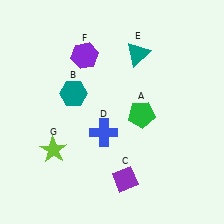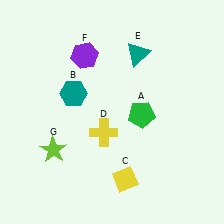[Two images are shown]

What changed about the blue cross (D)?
In Image 1, D is blue. In Image 2, it changed to yellow.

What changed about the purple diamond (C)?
In Image 1, C is purple. In Image 2, it changed to yellow.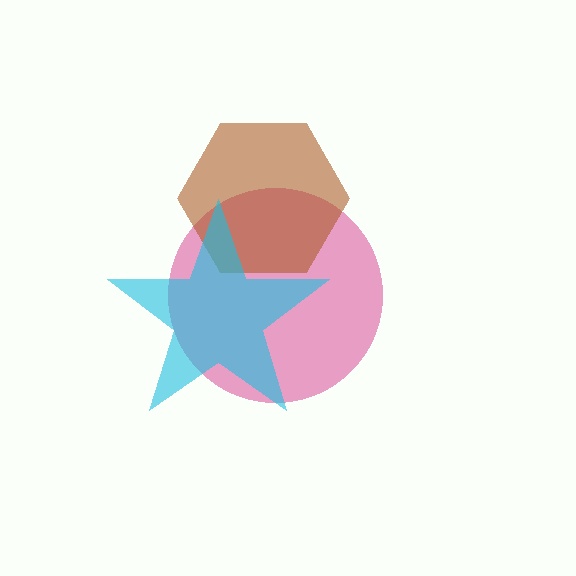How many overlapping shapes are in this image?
There are 3 overlapping shapes in the image.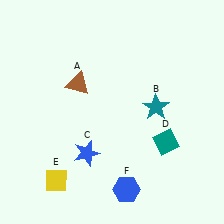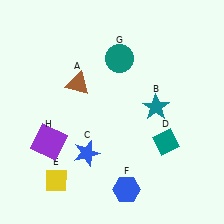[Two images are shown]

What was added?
A teal circle (G), a purple square (H) were added in Image 2.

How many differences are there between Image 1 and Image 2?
There are 2 differences between the two images.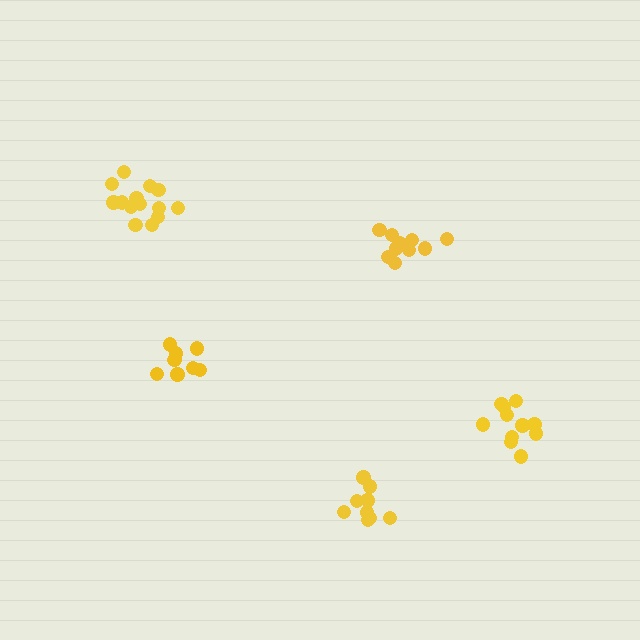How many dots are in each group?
Group 1: 10 dots, Group 2: 10 dots, Group 3: 11 dots, Group 4: 8 dots, Group 5: 14 dots (53 total).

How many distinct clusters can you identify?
There are 5 distinct clusters.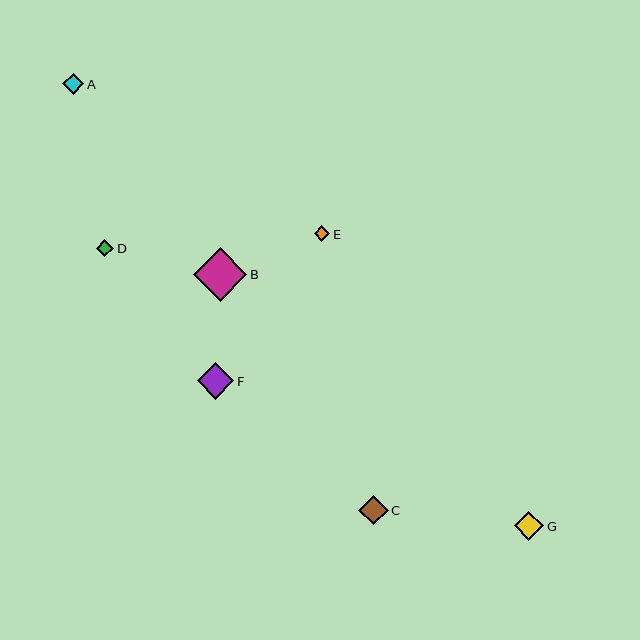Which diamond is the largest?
Diamond B is the largest with a size of approximately 53 pixels.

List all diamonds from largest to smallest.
From largest to smallest: B, F, C, G, A, D, E.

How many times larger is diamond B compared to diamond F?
Diamond B is approximately 1.5 times the size of diamond F.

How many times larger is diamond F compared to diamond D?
Diamond F is approximately 2.1 times the size of diamond D.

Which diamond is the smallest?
Diamond E is the smallest with a size of approximately 15 pixels.